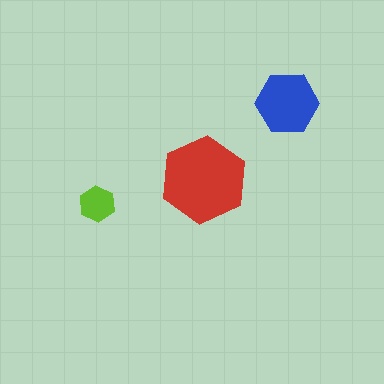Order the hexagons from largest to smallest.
the red one, the blue one, the lime one.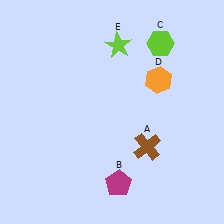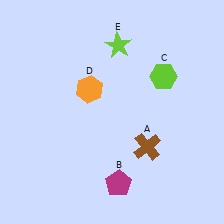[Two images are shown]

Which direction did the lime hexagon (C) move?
The lime hexagon (C) moved down.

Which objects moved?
The objects that moved are: the lime hexagon (C), the orange hexagon (D).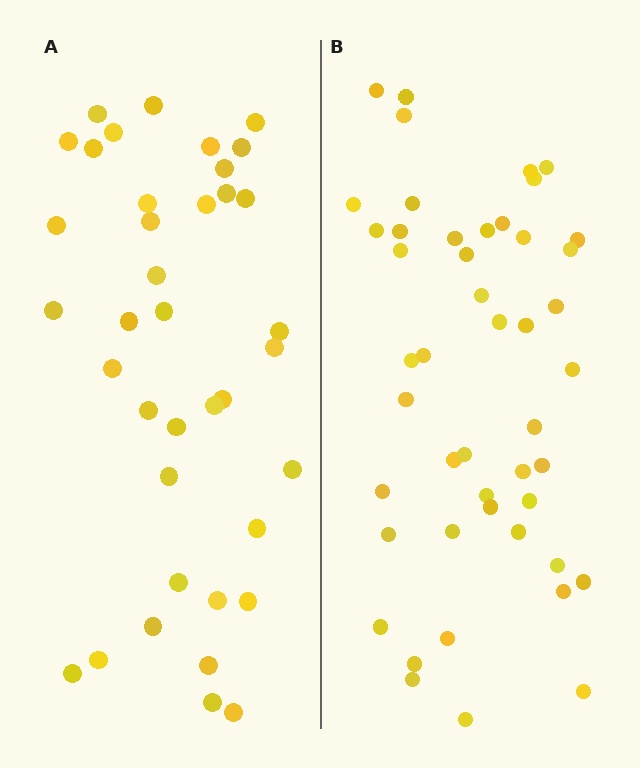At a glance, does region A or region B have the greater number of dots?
Region B (the right region) has more dots.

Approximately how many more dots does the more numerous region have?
Region B has roughly 8 or so more dots than region A.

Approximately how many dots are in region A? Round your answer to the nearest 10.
About 40 dots. (The exact count is 38, which rounds to 40.)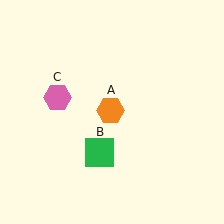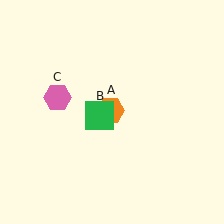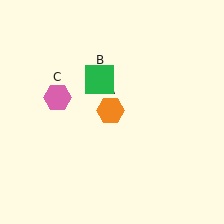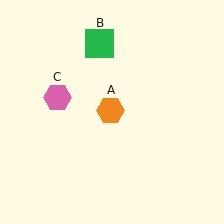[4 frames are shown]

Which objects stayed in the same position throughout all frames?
Orange hexagon (object A) and pink hexagon (object C) remained stationary.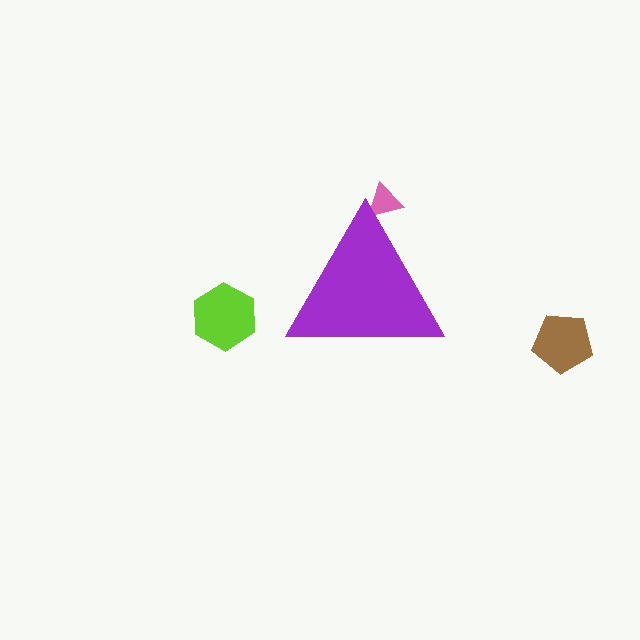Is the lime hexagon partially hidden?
No, the lime hexagon is fully visible.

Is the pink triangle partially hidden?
Yes, the pink triangle is partially hidden behind the purple triangle.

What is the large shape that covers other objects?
A purple triangle.